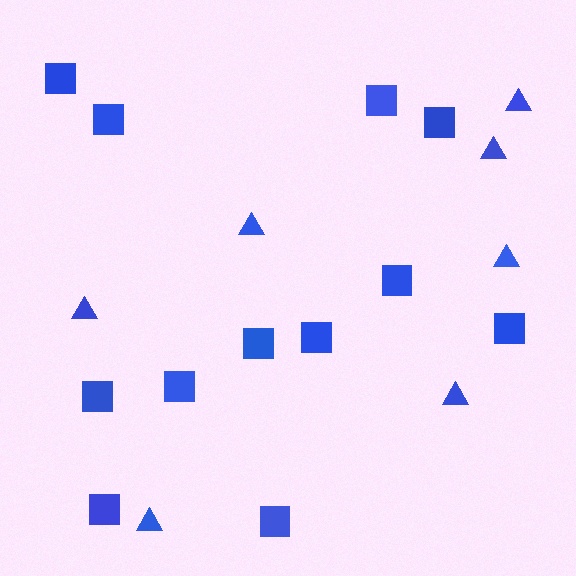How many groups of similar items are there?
There are 2 groups: one group of squares (12) and one group of triangles (7).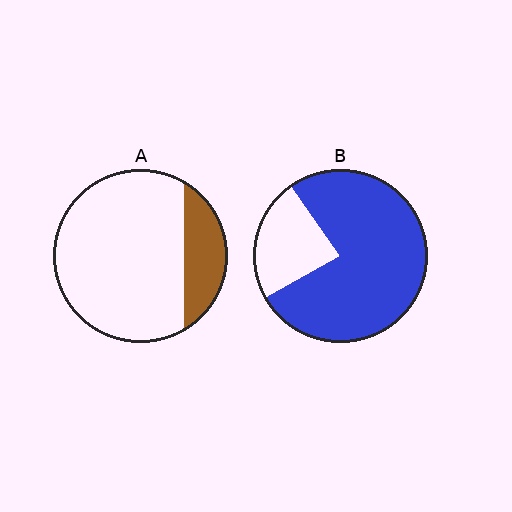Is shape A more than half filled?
No.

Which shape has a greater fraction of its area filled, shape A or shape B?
Shape B.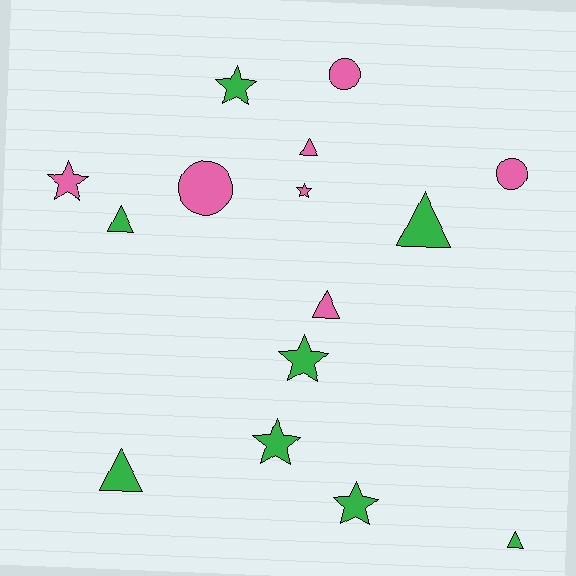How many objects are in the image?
There are 15 objects.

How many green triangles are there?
There are 4 green triangles.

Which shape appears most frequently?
Triangle, with 6 objects.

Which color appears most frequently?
Green, with 8 objects.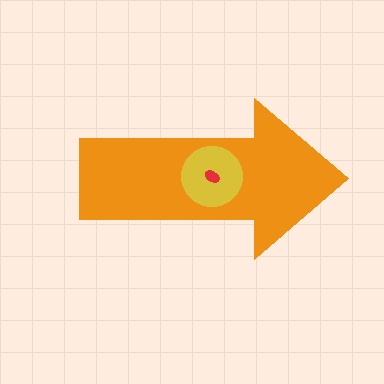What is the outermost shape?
The orange arrow.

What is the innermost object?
The red ellipse.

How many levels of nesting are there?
3.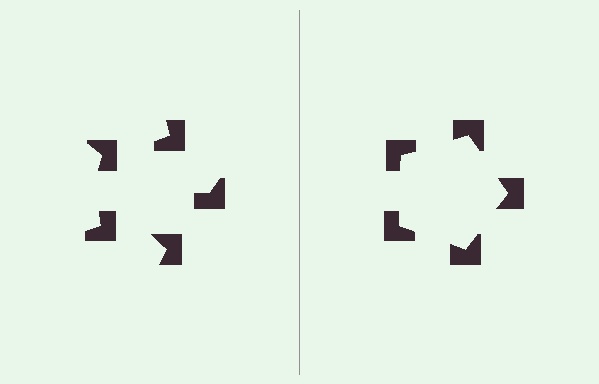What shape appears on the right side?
An illusory pentagon.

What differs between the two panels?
The notched squares are positioned identically on both sides; only the wedge orientations differ. On the right they align to a pentagon; on the left they are misaligned.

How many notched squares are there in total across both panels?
10 — 5 on each side.